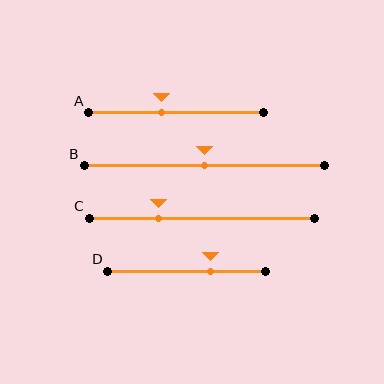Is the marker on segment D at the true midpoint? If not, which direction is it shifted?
No, the marker on segment D is shifted to the right by about 16% of the segment length.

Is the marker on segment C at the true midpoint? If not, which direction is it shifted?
No, the marker on segment C is shifted to the left by about 19% of the segment length.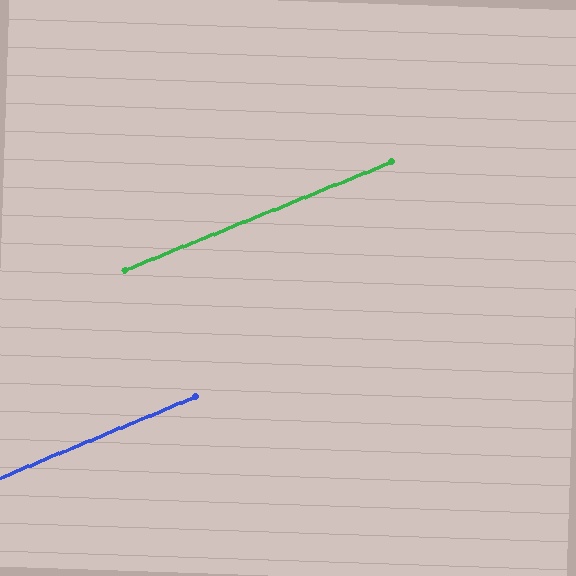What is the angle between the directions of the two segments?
Approximately 1 degree.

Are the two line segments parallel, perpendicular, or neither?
Parallel — their directions differ by only 0.5°.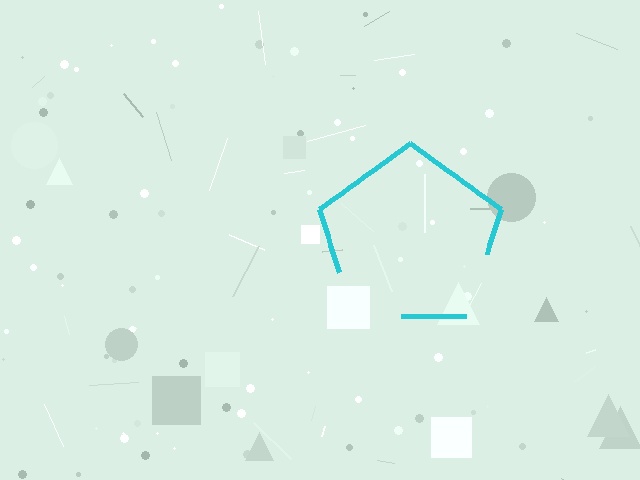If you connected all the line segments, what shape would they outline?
They would outline a pentagon.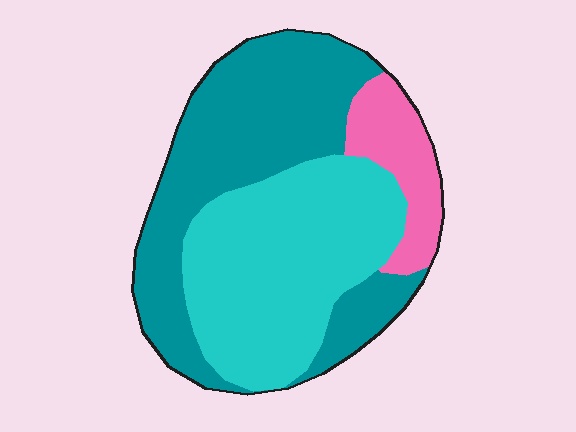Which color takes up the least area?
Pink, at roughly 10%.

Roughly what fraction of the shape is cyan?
Cyan covers 42% of the shape.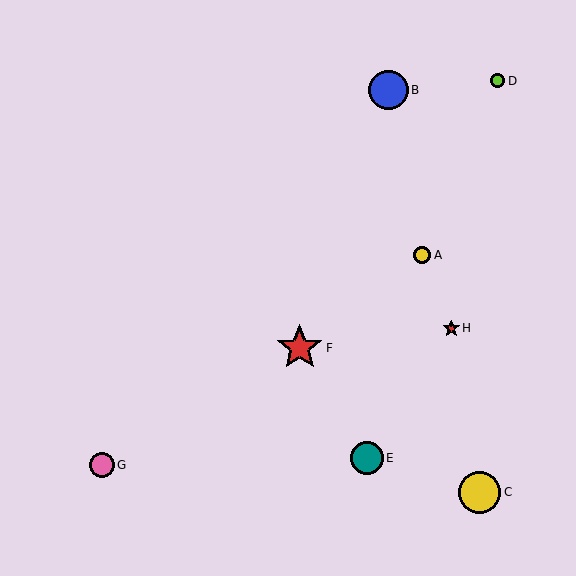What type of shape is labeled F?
Shape F is a red star.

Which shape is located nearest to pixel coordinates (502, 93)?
The lime circle (labeled D) at (498, 81) is nearest to that location.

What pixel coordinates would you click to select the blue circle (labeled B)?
Click at (389, 90) to select the blue circle B.